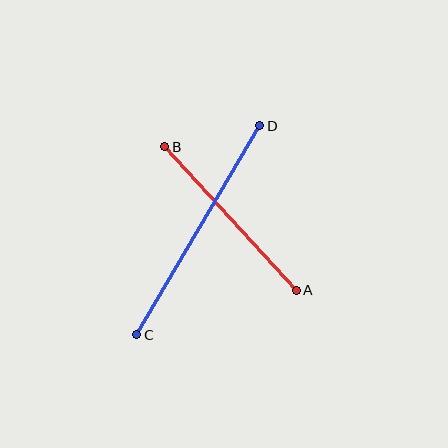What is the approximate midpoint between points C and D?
The midpoint is at approximately (198, 230) pixels.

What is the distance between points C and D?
The distance is approximately 243 pixels.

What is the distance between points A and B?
The distance is approximately 194 pixels.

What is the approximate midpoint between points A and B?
The midpoint is at approximately (230, 219) pixels.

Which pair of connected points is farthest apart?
Points C and D are farthest apart.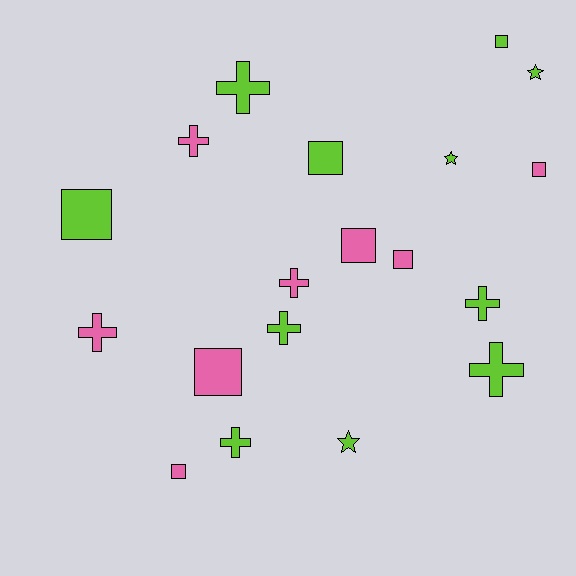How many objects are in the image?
There are 19 objects.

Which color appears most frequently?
Lime, with 11 objects.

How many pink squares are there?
There are 5 pink squares.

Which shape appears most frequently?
Square, with 8 objects.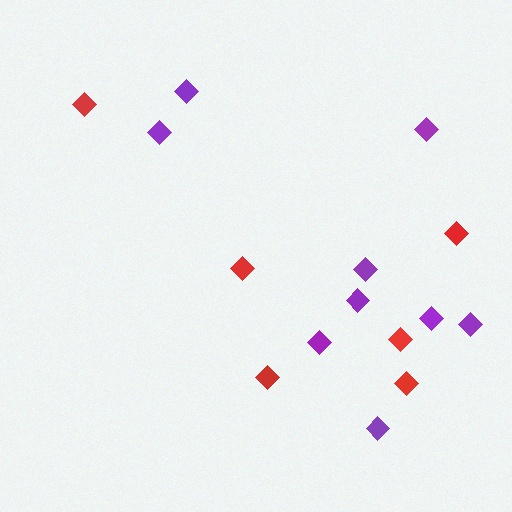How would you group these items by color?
There are 2 groups: one group of purple diamonds (9) and one group of red diamonds (6).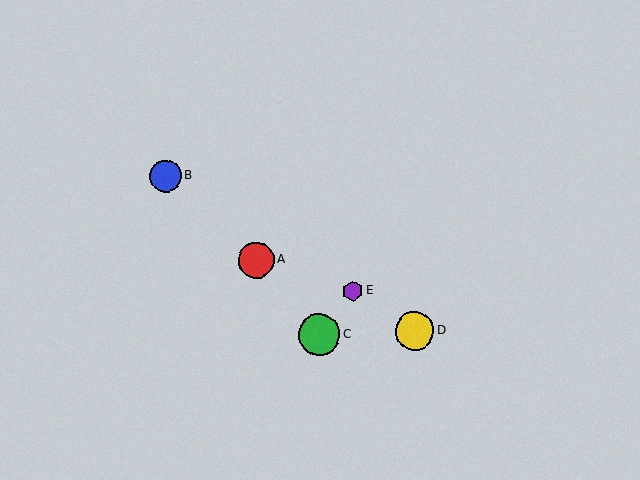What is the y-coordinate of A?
Object A is at y≈260.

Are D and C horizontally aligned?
Yes, both are at y≈331.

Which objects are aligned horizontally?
Objects C, D are aligned horizontally.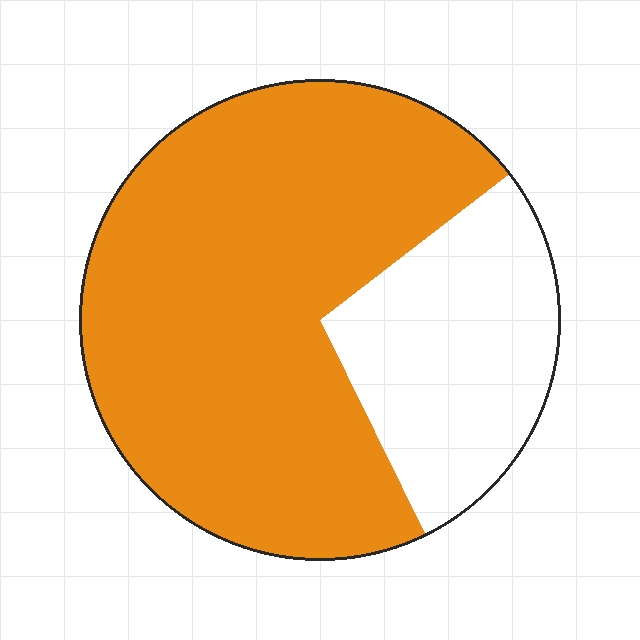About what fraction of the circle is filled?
About three quarters (3/4).